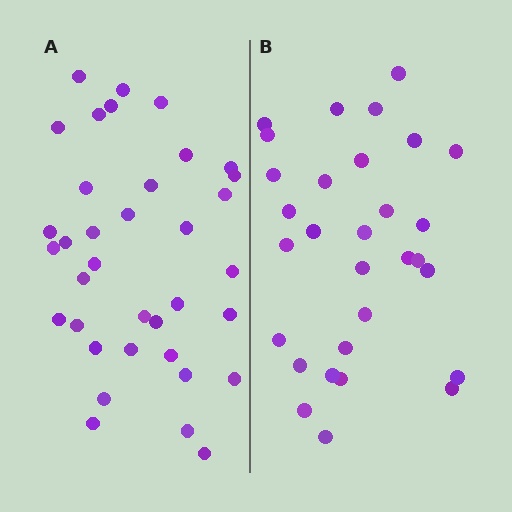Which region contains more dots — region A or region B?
Region A (the left region) has more dots.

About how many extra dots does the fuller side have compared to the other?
Region A has about 6 more dots than region B.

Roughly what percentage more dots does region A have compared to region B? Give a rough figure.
About 20% more.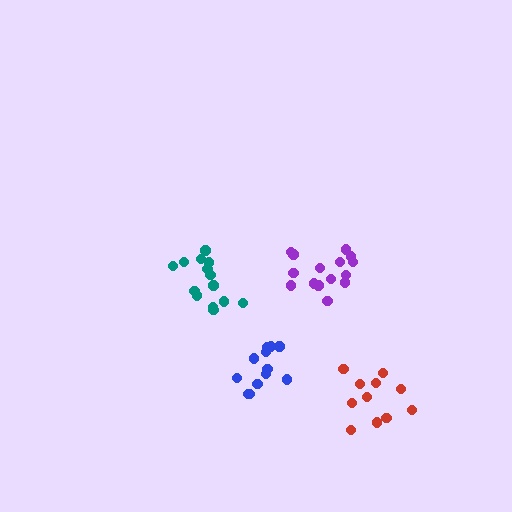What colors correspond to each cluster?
The clusters are colored: teal, blue, purple, red.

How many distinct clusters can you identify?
There are 4 distinct clusters.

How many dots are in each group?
Group 1: 14 dots, Group 2: 12 dots, Group 3: 15 dots, Group 4: 11 dots (52 total).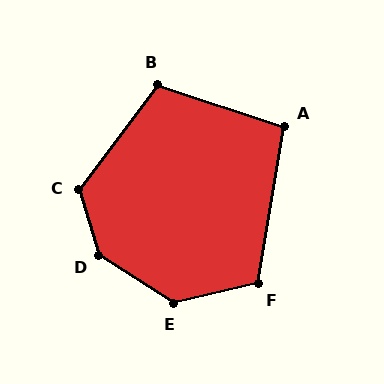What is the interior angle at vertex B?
Approximately 108 degrees (obtuse).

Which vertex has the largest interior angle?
D, at approximately 139 degrees.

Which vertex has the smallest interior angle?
A, at approximately 99 degrees.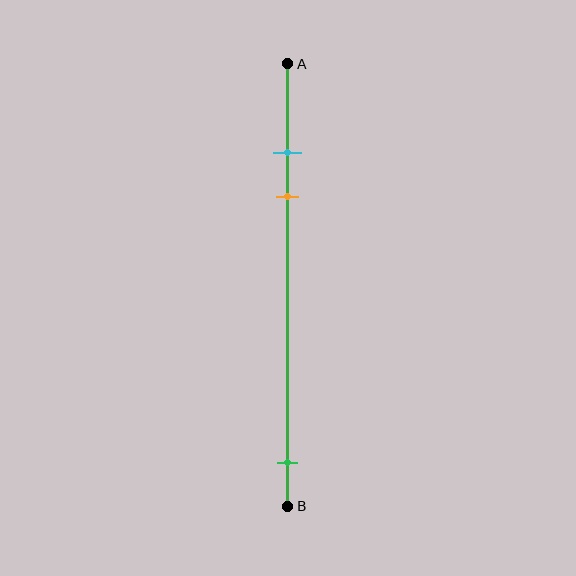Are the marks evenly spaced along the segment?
No, the marks are not evenly spaced.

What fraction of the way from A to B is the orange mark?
The orange mark is approximately 30% (0.3) of the way from A to B.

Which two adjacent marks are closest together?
The cyan and orange marks are the closest adjacent pair.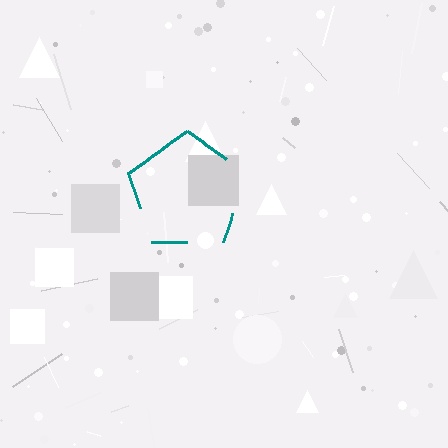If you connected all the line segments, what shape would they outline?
They would outline a pentagon.